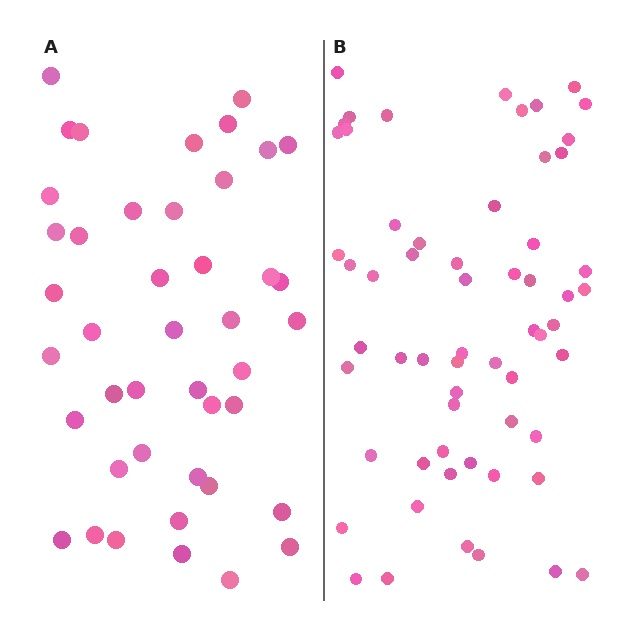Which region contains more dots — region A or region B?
Region B (the right region) has more dots.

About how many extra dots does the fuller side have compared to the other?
Region B has approximately 15 more dots than region A.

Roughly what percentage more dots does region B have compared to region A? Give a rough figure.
About 40% more.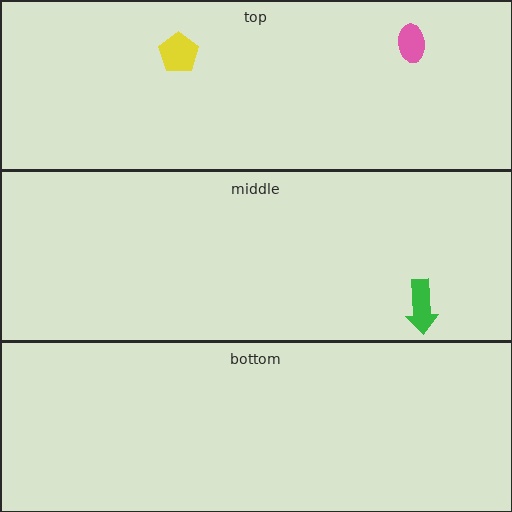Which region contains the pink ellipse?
The top region.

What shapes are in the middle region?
The green arrow.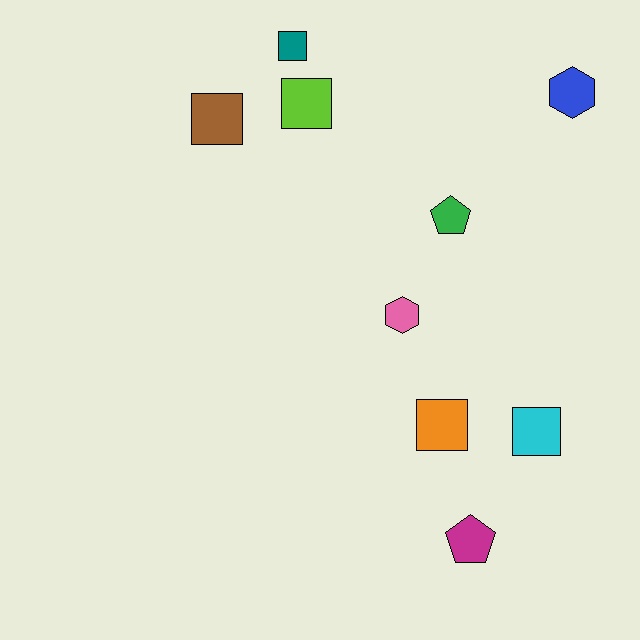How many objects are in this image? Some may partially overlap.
There are 9 objects.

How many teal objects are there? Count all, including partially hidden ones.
There is 1 teal object.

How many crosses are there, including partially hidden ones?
There are no crosses.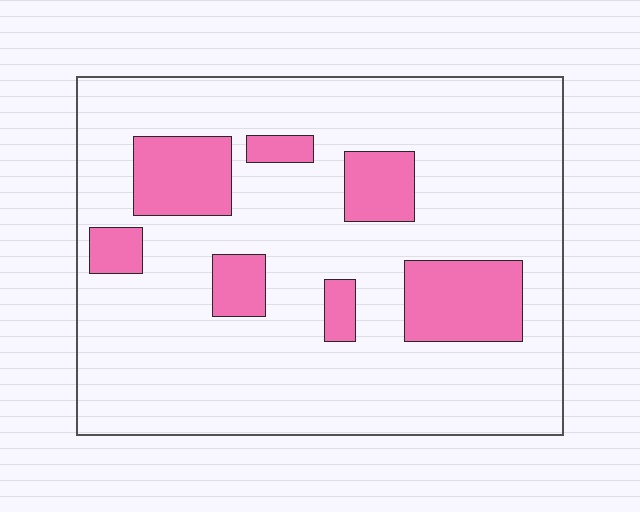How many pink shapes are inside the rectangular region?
7.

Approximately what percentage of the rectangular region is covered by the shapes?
Approximately 20%.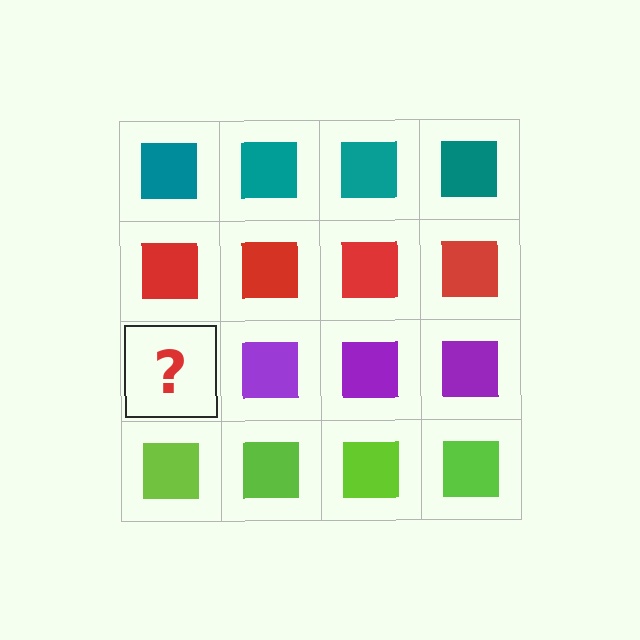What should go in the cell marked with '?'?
The missing cell should contain a purple square.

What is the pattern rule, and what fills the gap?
The rule is that each row has a consistent color. The gap should be filled with a purple square.